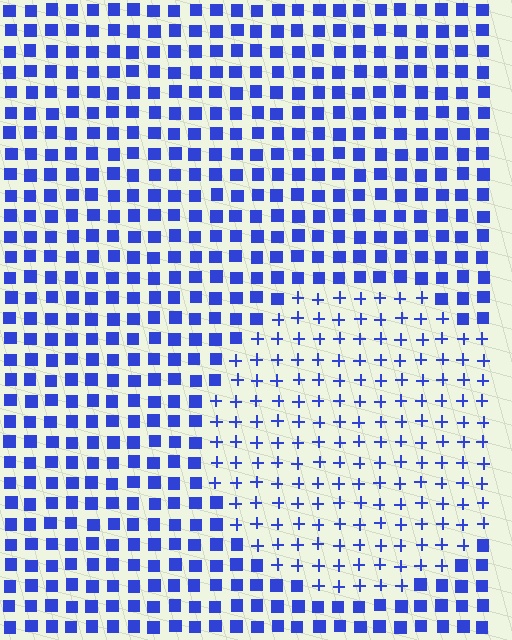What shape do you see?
I see a circle.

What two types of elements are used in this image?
The image uses plus signs inside the circle region and squares outside it.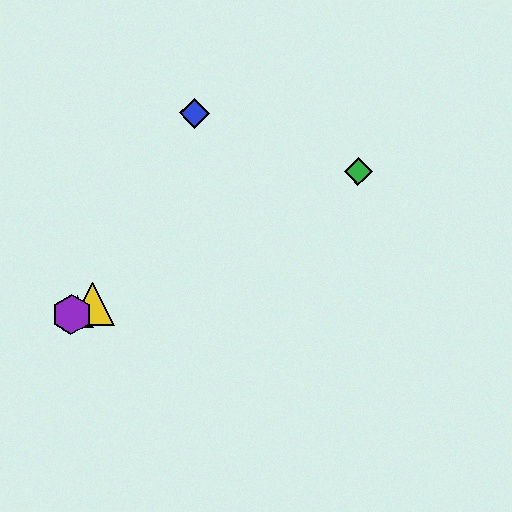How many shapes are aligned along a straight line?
4 shapes (the red triangle, the green diamond, the yellow triangle, the purple hexagon) are aligned along a straight line.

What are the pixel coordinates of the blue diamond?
The blue diamond is at (194, 113).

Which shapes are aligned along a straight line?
The red triangle, the green diamond, the yellow triangle, the purple hexagon are aligned along a straight line.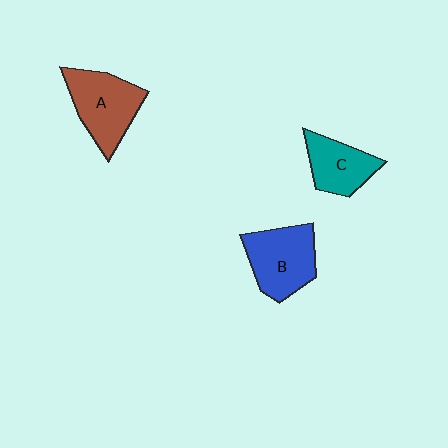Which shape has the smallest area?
Shape C (teal).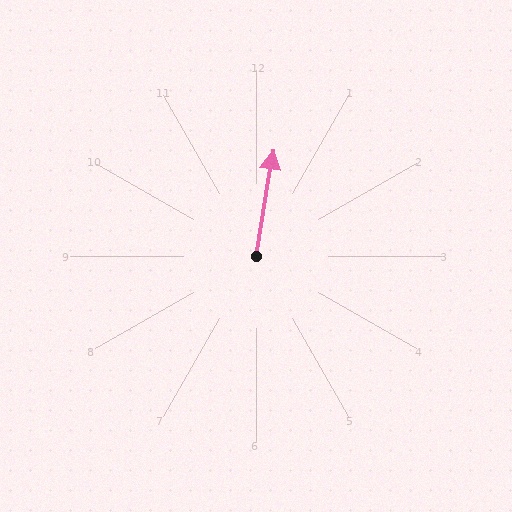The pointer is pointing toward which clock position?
Roughly 12 o'clock.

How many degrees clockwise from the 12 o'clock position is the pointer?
Approximately 9 degrees.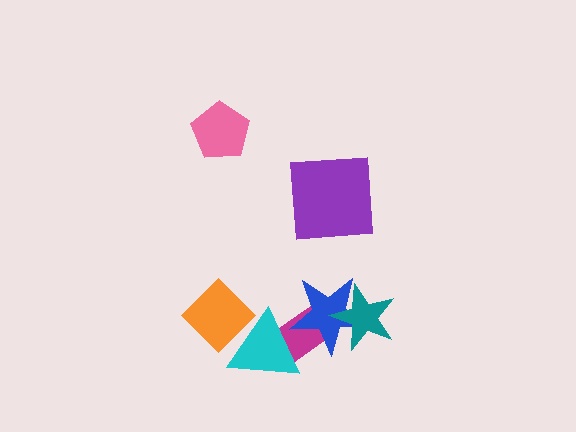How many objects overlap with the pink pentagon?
0 objects overlap with the pink pentagon.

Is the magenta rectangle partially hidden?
Yes, it is partially covered by another shape.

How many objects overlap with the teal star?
1 object overlaps with the teal star.